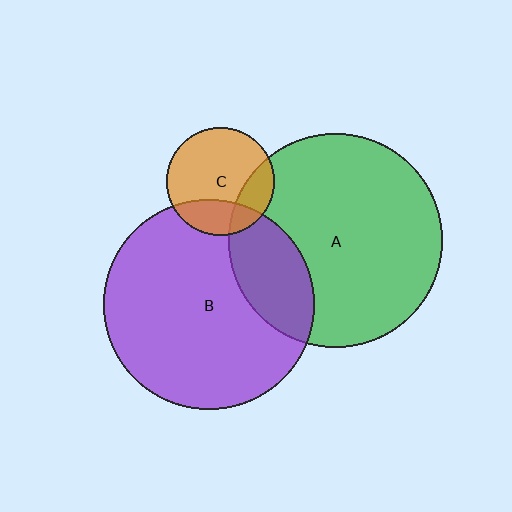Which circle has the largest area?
Circle A (green).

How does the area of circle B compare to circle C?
Approximately 3.8 times.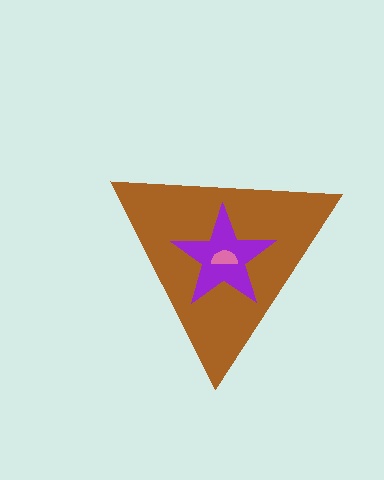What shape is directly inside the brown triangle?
The purple star.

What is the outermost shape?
The brown triangle.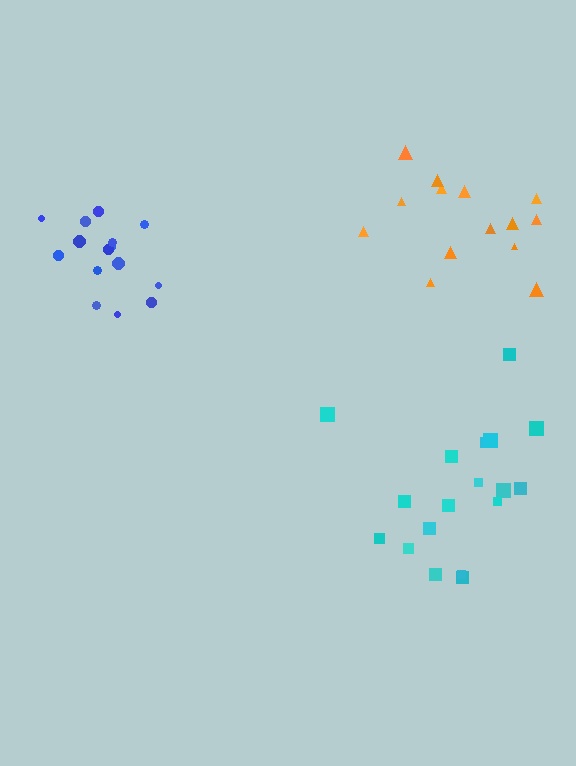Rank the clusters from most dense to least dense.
blue, cyan, orange.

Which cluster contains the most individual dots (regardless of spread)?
Cyan (18).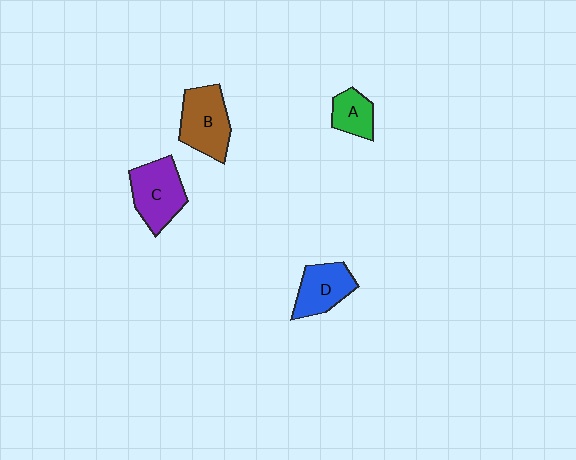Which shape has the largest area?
Shape B (brown).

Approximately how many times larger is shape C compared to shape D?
Approximately 1.2 times.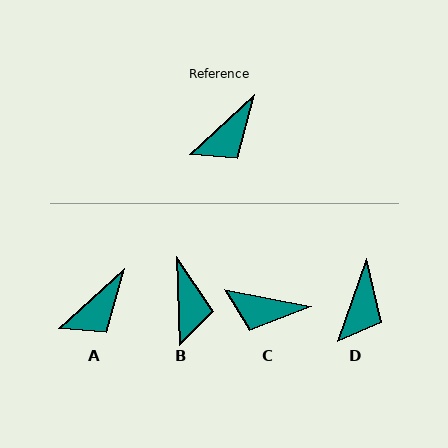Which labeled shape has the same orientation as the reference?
A.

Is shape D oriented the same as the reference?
No, it is off by about 28 degrees.